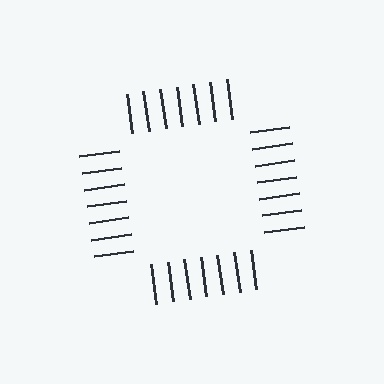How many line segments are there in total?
28 — 7 along each of the 4 edges.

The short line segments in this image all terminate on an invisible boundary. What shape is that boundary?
An illusory square — the line segments terminate on its edges but no continuous stroke is drawn.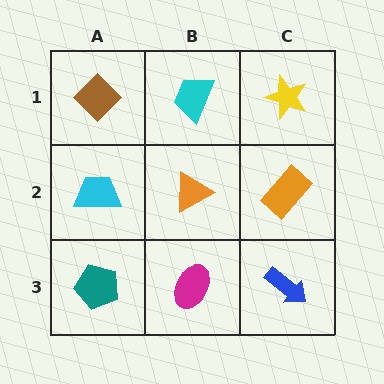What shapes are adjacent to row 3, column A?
A cyan trapezoid (row 2, column A), a magenta ellipse (row 3, column B).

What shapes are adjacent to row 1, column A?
A cyan trapezoid (row 2, column A), a cyan trapezoid (row 1, column B).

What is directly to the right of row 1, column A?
A cyan trapezoid.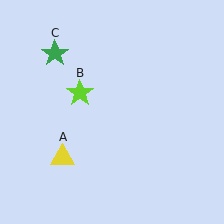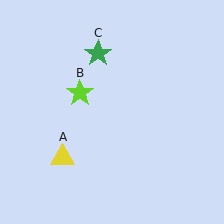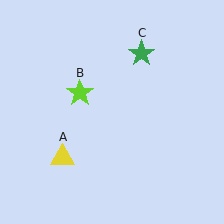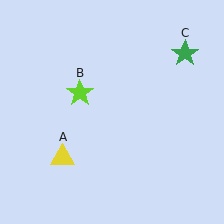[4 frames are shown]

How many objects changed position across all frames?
1 object changed position: green star (object C).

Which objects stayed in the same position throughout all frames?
Yellow triangle (object A) and lime star (object B) remained stationary.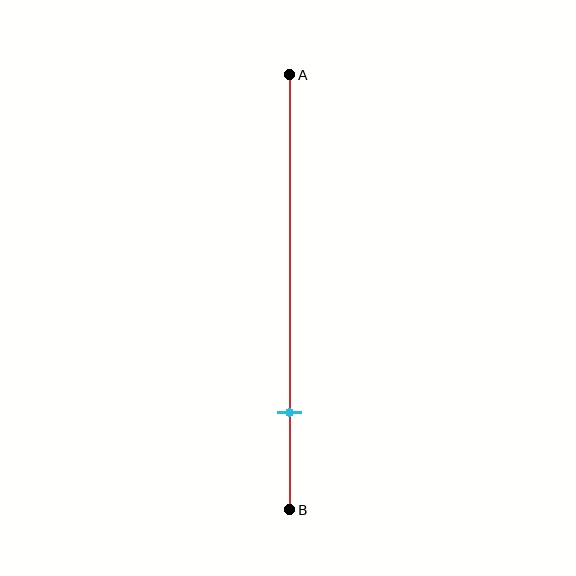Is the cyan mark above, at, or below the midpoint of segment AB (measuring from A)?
The cyan mark is below the midpoint of segment AB.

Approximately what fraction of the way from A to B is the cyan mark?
The cyan mark is approximately 80% of the way from A to B.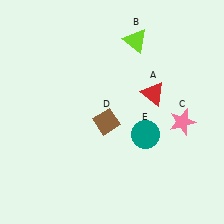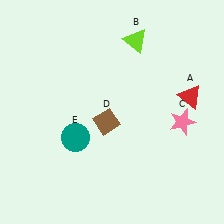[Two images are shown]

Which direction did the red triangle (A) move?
The red triangle (A) moved right.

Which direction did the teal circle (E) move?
The teal circle (E) moved left.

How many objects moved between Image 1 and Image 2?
2 objects moved between the two images.